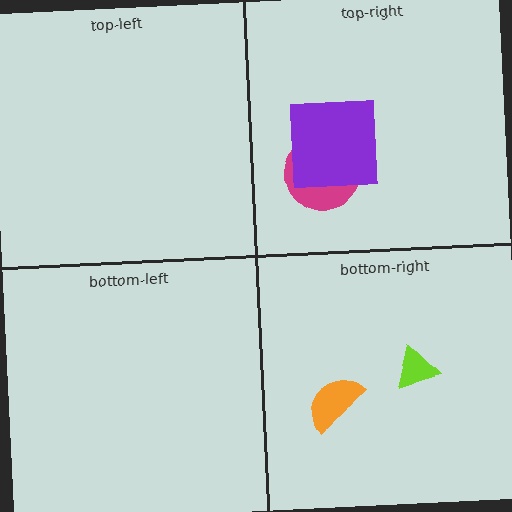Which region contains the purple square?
The top-right region.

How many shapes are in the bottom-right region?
2.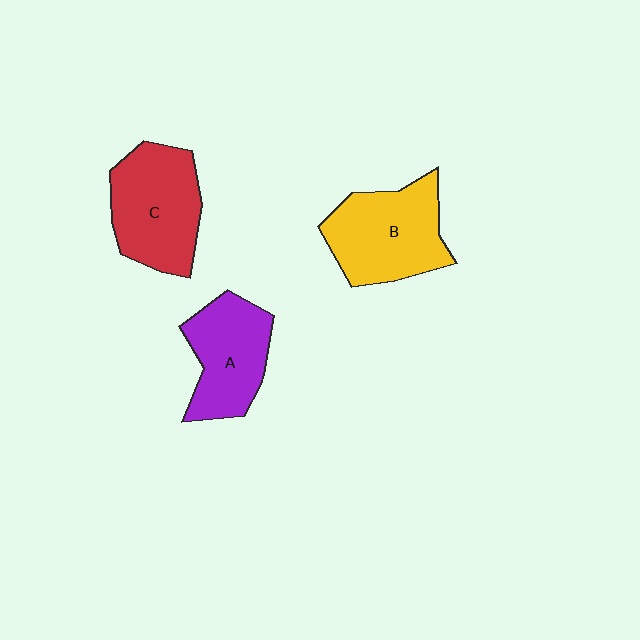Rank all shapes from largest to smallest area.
From largest to smallest: B (yellow), C (red), A (purple).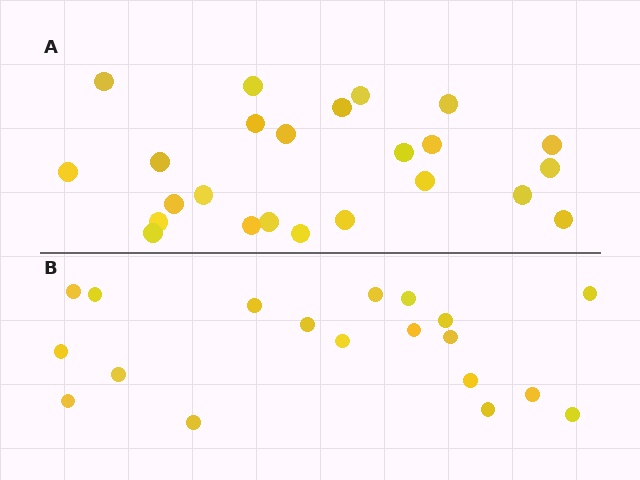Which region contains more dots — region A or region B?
Region A (the top region) has more dots.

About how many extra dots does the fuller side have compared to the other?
Region A has about 5 more dots than region B.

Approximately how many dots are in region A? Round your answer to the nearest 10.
About 20 dots. (The exact count is 24, which rounds to 20.)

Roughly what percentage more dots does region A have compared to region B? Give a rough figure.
About 25% more.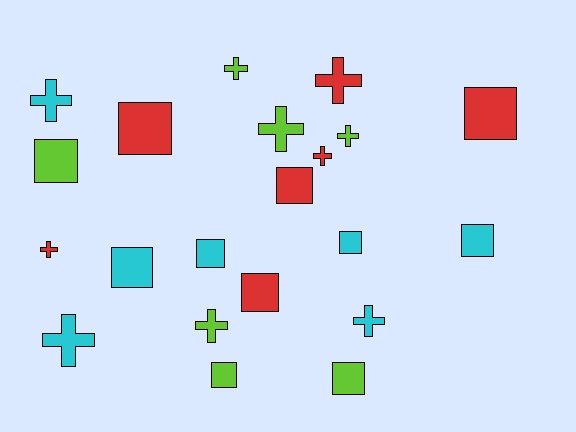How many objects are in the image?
There are 21 objects.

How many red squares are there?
There are 4 red squares.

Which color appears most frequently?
Lime, with 7 objects.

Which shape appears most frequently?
Square, with 11 objects.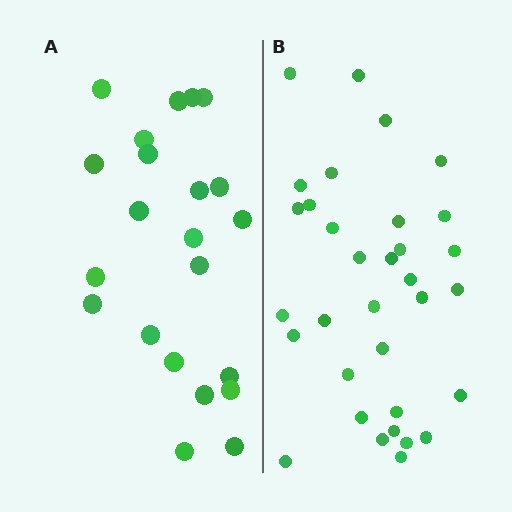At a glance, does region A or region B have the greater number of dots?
Region B (the right region) has more dots.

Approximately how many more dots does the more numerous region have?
Region B has roughly 12 or so more dots than region A.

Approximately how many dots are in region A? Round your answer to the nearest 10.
About 20 dots. (The exact count is 22, which rounds to 20.)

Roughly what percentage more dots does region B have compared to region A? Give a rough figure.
About 50% more.